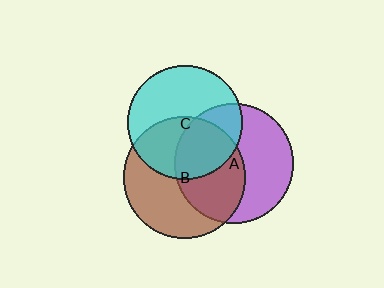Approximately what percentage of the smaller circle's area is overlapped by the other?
Approximately 35%.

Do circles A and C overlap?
Yes.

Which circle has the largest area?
Circle B (brown).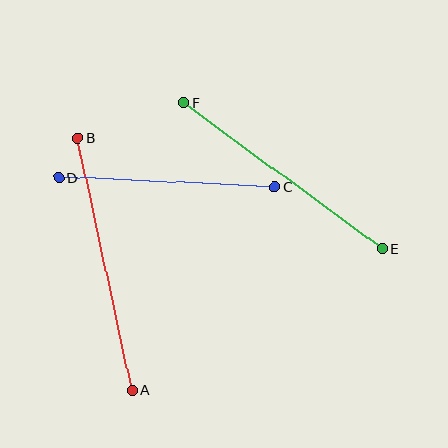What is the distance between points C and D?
The distance is approximately 216 pixels.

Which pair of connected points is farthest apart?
Points A and B are farthest apart.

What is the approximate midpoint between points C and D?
The midpoint is at approximately (167, 182) pixels.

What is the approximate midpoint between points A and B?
The midpoint is at approximately (105, 264) pixels.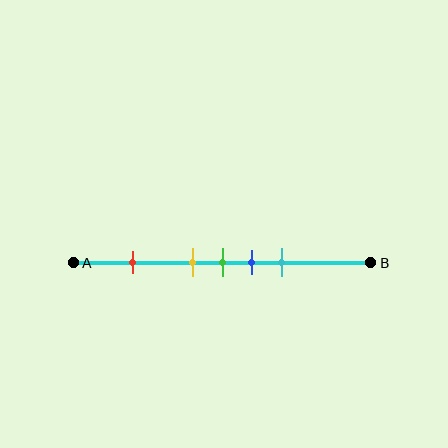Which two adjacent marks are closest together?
The yellow and green marks are the closest adjacent pair.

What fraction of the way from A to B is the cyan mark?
The cyan mark is approximately 70% (0.7) of the way from A to B.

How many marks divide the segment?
There are 5 marks dividing the segment.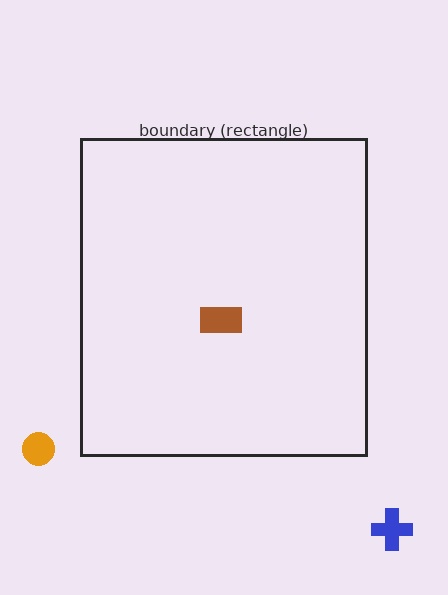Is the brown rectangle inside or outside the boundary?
Inside.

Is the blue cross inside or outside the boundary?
Outside.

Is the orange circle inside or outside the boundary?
Outside.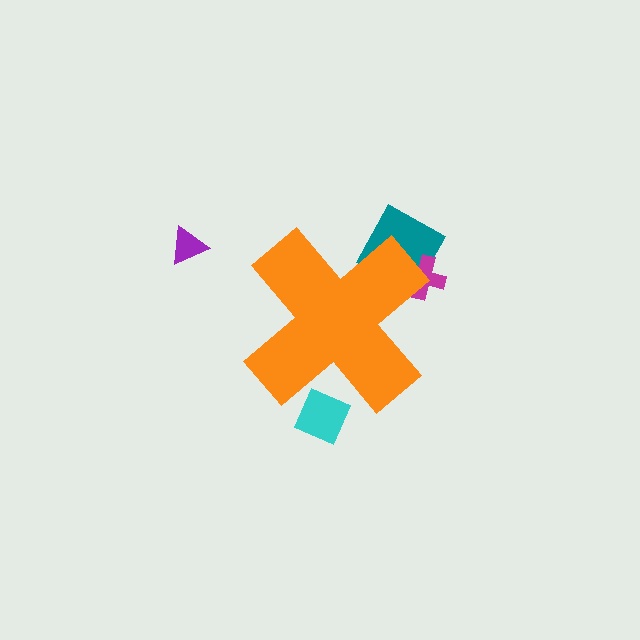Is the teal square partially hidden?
Yes, the teal square is partially hidden behind the orange cross.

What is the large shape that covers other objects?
An orange cross.